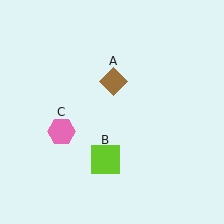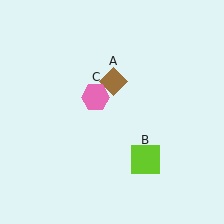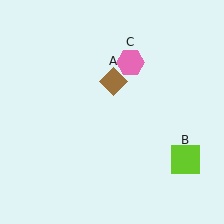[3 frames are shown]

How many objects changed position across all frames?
2 objects changed position: lime square (object B), pink hexagon (object C).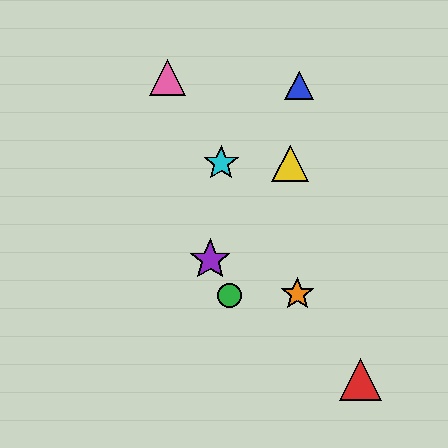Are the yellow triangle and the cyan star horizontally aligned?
Yes, both are at y≈163.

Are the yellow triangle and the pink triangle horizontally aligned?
No, the yellow triangle is at y≈163 and the pink triangle is at y≈78.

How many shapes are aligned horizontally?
2 shapes (the yellow triangle, the cyan star) are aligned horizontally.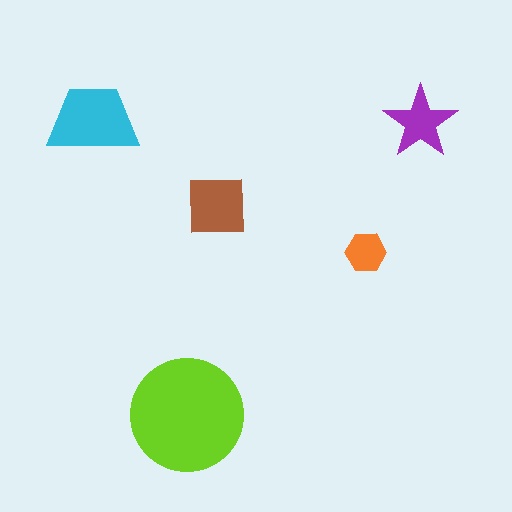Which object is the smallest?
The orange hexagon.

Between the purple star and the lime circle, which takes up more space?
The lime circle.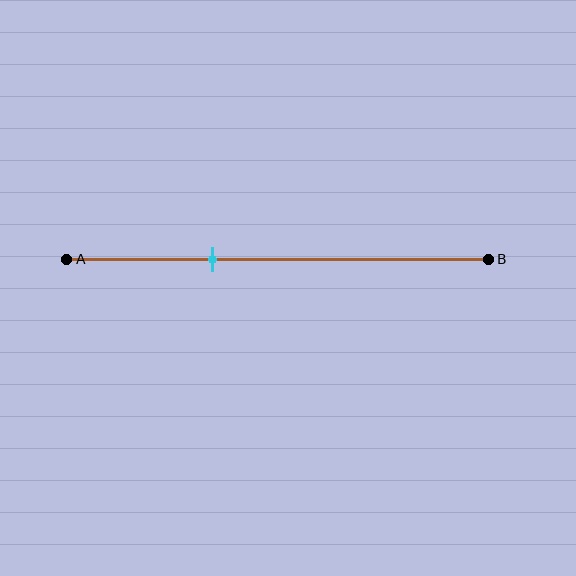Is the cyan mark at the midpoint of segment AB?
No, the mark is at about 35% from A, not at the 50% midpoint.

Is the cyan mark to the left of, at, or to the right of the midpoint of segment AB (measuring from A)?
The cyan mark is to the left of the midpoint of segment AB.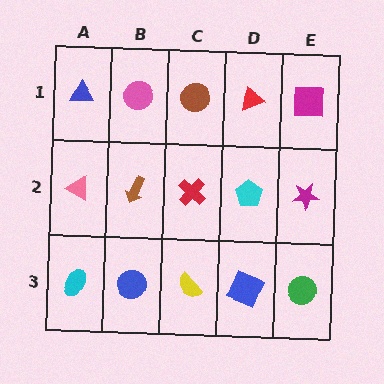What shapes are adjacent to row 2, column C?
A brown circle (row 1, column C), a yellow semicircle (row 3, column C), a brown arrow (row 2, column B), a cyan pentagon (row 2, column D).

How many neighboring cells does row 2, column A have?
3.